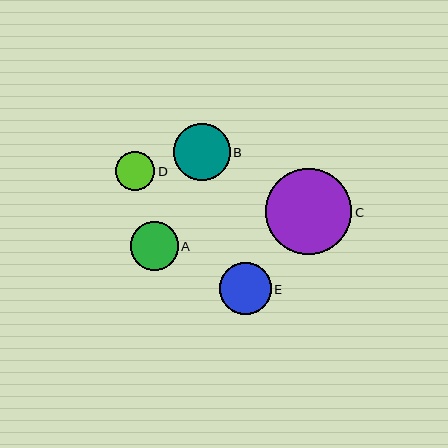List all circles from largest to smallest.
From largest to smallest: C, B, E, A, D.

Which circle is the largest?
Circle C is the largest with a size of approximately 86 pixels.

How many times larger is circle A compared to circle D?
Circle A is approximately 1.2 times the size of circle D.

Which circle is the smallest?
Circle D is the smallest with a size of approximately 39 pixels.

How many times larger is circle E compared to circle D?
Circle E is approximately 1.3 times the size of circle D.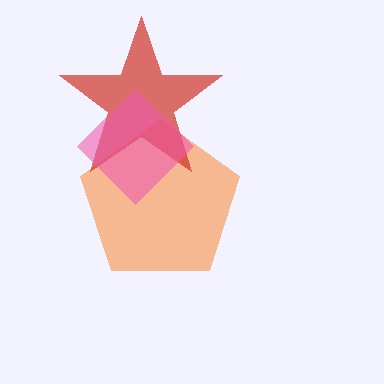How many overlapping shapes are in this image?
There are 3 overlapping shapes in the image.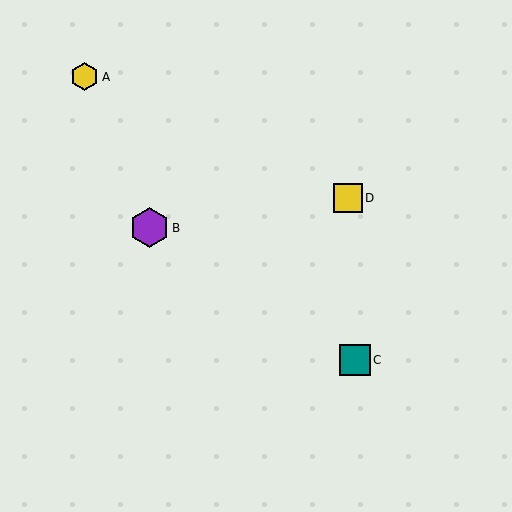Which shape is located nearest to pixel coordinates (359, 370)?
The teal square (labeled C) at (355, 360) is nearest to that location.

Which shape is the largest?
The purple hexagon (labeled B) is the largest.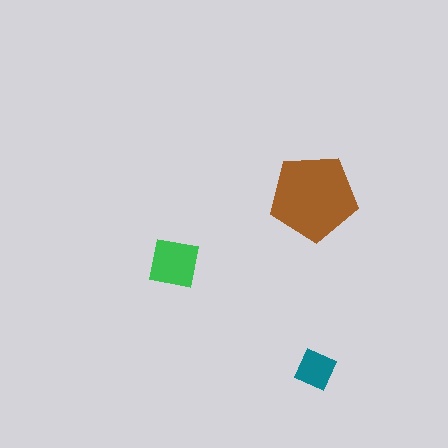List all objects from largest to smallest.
The brown pentagon, the green square, the teal square.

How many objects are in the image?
There are 3 objects in the image.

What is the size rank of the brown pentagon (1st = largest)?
1st.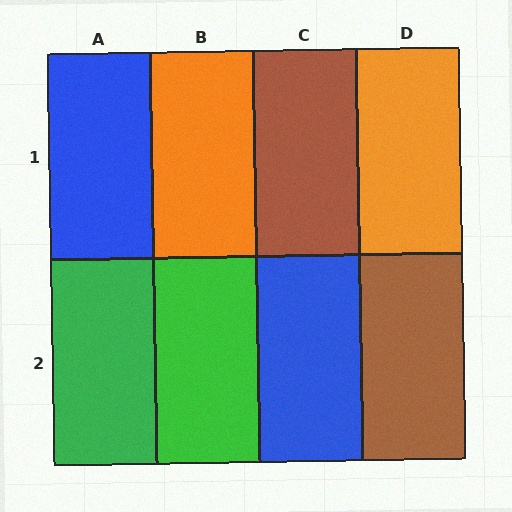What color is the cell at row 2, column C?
Blue.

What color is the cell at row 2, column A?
Green.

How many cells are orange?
2 cells are orange.